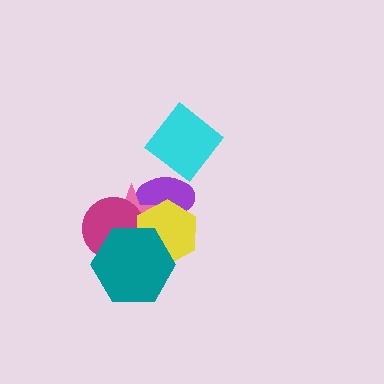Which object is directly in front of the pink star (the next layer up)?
The magenta circle is directly in front of the pink star.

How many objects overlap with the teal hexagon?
3 objects overlap with the teal hexagon.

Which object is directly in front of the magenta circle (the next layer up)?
The yellow hexagon is directly in front of the magenta circle.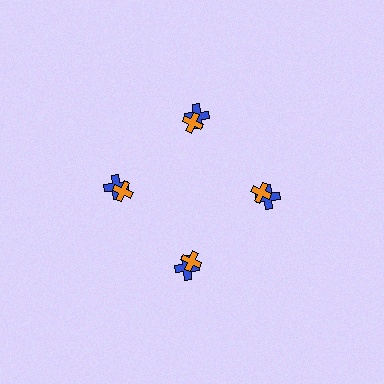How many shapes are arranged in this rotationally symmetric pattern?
There are 8 shapes, arranged in 4 groups of 2.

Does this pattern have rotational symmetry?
Yes, this pattern has 4-fold rotational symmetry. It looks the same after rotating 90 degrees around the center.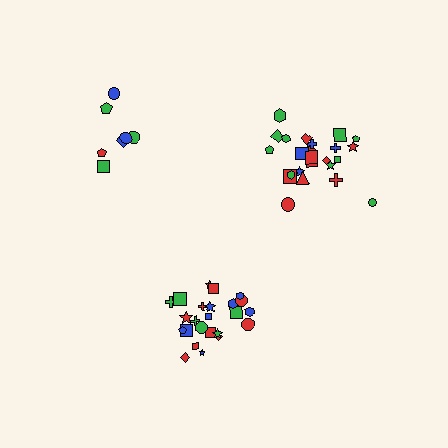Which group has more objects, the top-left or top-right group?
The top-right group.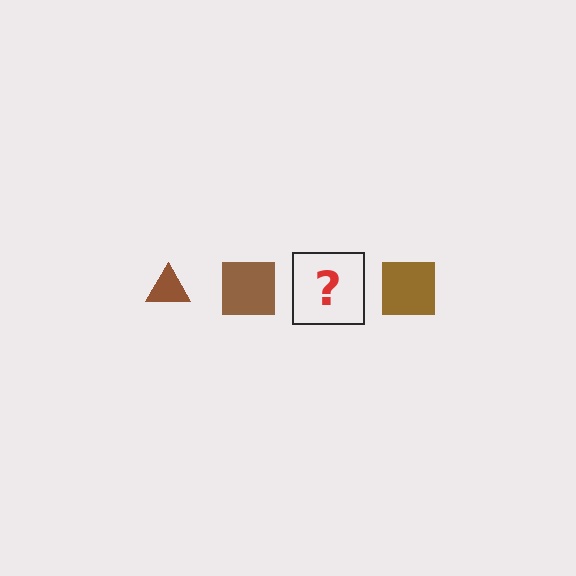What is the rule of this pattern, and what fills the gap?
The rule is that the pattern cycles through triangle, square shapes in brown. The gap should be filled with a brown triangle.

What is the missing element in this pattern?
The missing element is a brown triangle.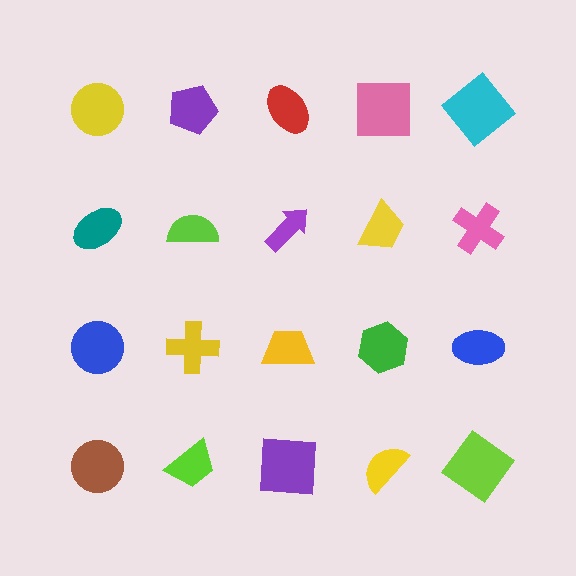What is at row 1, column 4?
A pink square.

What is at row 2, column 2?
A lime semicircle.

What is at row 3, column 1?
A blue circle.